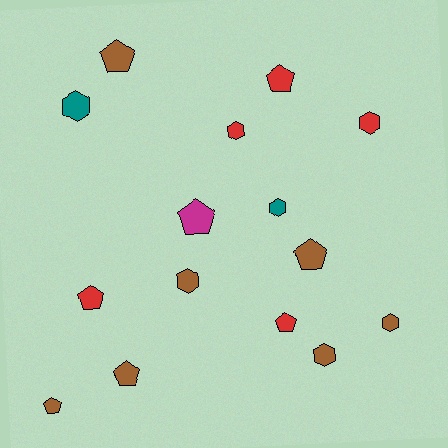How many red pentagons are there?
There are 3 red pentagons.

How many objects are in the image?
There are 15 objects.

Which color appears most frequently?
Brown, with 7 objects.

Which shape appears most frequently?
Pentagon, with 8 objects.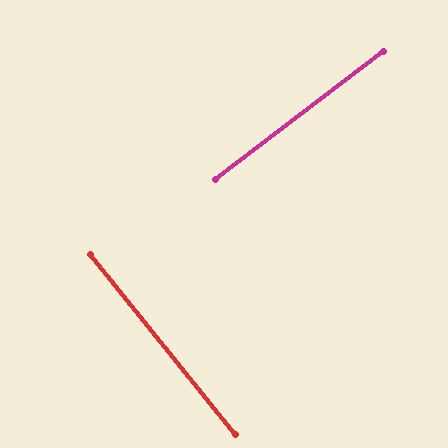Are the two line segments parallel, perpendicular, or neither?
Perpendicular — they meet at approximately 89°.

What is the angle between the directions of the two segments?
Approximately 89 degrees.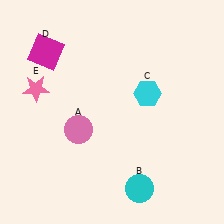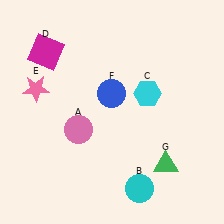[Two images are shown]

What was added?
A blue circle (F), a green triangle (G) were added in Image 2.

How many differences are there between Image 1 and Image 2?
There are 2 differences between the two images.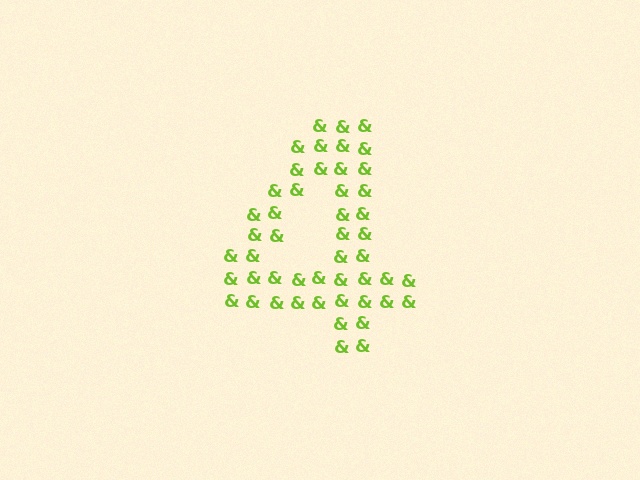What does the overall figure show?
The overall figure shows the digit 4.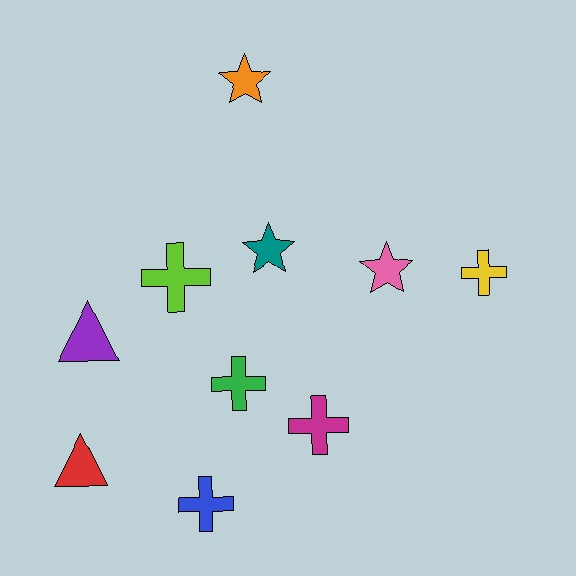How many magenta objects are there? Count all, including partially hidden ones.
There is 1 magenta object.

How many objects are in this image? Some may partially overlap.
There are 10 objects.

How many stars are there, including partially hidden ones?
There are 3 stars.